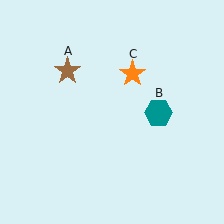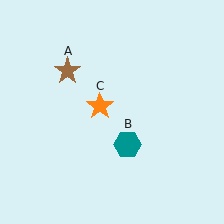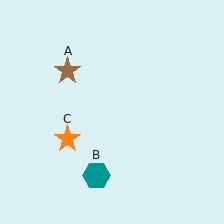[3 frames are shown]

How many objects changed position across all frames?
2 objects changed position: teal hexagon (object B), orange star (object C).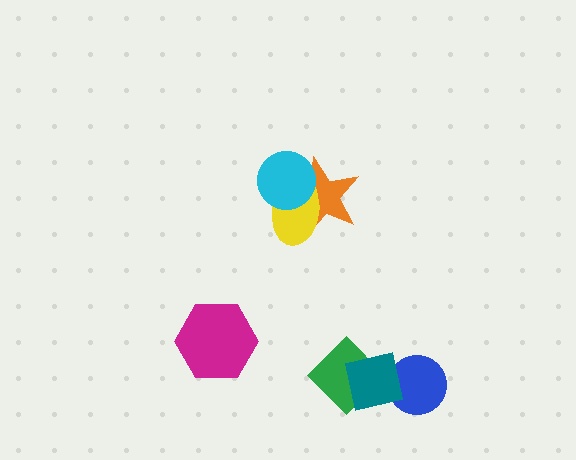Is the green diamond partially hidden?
Yes, it is partially covered by another shape.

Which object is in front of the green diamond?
The teal square is in front of the green diamond.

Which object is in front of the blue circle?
The teal square is in front of the blue circle.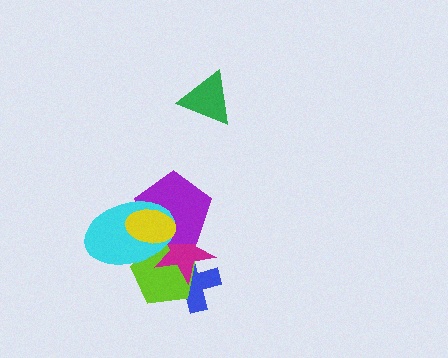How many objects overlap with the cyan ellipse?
4 objects overlap with the cyan ellipse.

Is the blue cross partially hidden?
Yes, it is partially covered by another shape.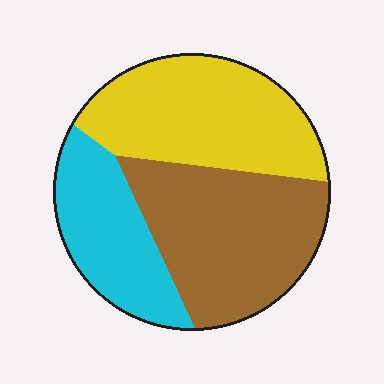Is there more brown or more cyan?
Brown.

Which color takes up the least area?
Cyan, at roughly 25%.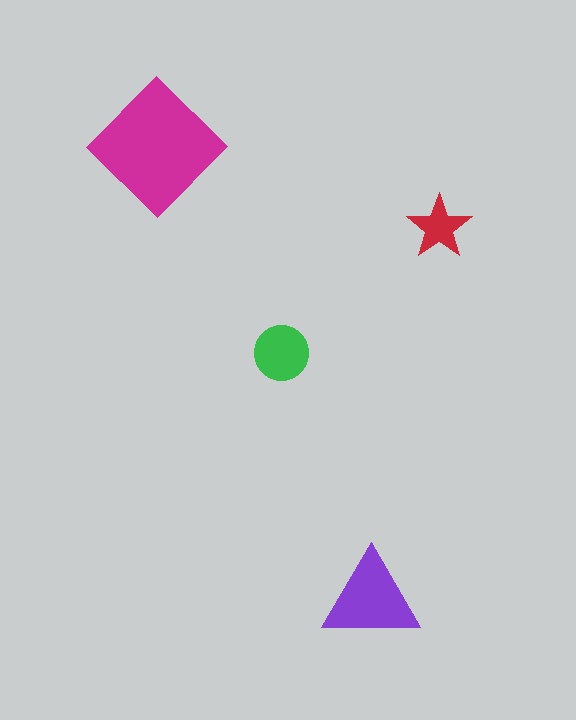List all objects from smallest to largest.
The red star, the green circle, the purple triangle, the magenta diamond.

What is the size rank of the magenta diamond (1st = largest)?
1st.